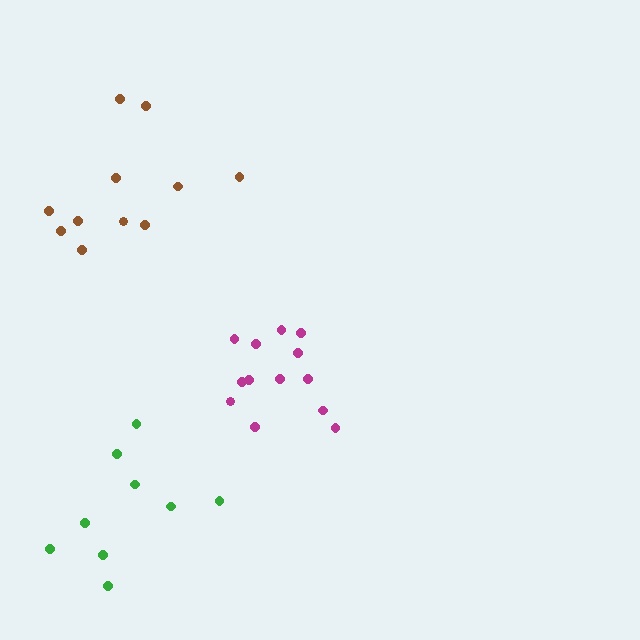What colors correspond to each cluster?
The clusters are colored: brown, magenta, green.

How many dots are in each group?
Group 1: 11 dots, Group 2: 13 dots, Group 3: 9 dots (33 total).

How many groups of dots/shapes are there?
There are 3 groups.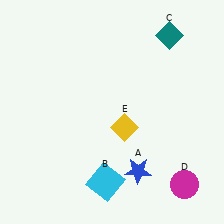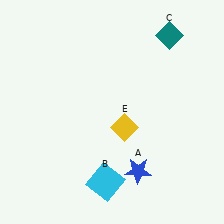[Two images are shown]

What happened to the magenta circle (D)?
The magenta circle (D) was removed in Image 2. It was in the bottom-right area of Image 1.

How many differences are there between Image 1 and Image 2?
There is 1 difference between the two images.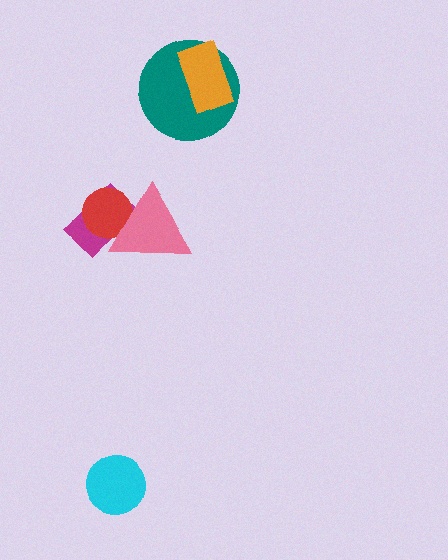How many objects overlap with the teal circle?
1 object overlaps with the teal circle.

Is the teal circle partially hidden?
Yes, it is partially covered by another shape.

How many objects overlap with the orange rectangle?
1 object overlaps with the orange rectangle.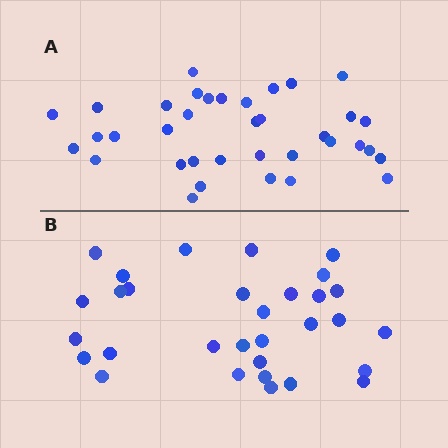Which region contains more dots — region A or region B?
Region A (the top region) has more dots.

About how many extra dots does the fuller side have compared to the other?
Region A has about 5 more dots than region B.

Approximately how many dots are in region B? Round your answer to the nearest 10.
About 30 dots. (The exact count is 31, which rounds to 30.)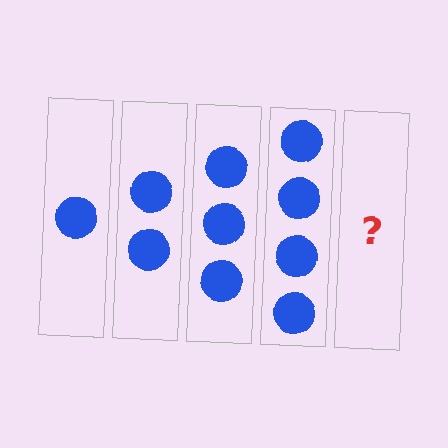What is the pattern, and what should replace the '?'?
The pattern is that each step adds one more circle. The '?' should be 5 circles.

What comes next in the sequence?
The next element should be 5 circles.